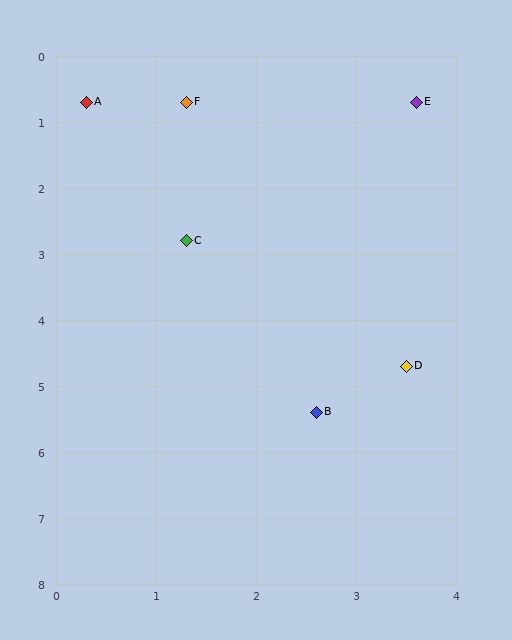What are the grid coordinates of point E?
Point E is at approximately (3.6, 0.7).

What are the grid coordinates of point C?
Point C is at approximately (1.3, 2.8).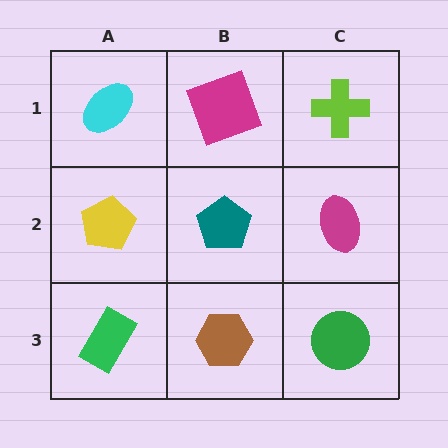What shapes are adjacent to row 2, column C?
A lime cross (row 1, column C), a green circle (row 3, column C), a teal pentagon (row 2, column B).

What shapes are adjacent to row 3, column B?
A teal pentagon (row 2, column B), a green rectangle (row 3, column A), a green circle (row 3, column C).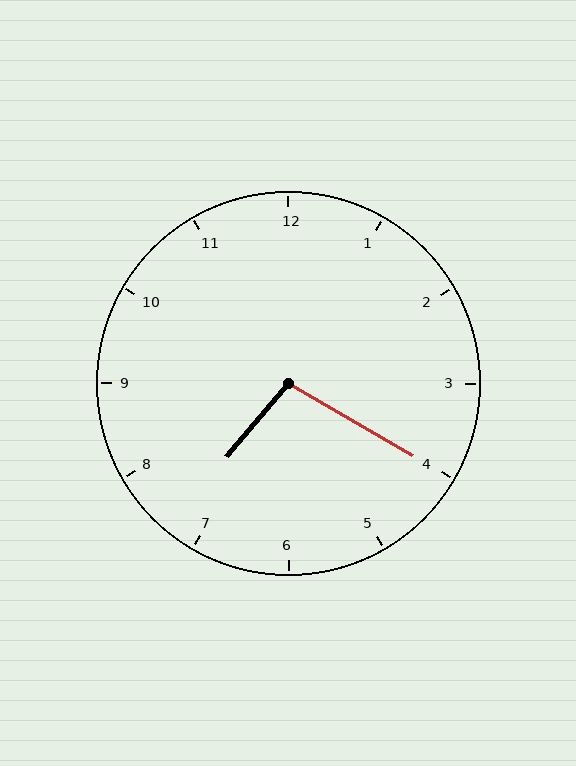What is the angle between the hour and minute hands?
Approximately 100 degrees.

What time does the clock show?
7:20.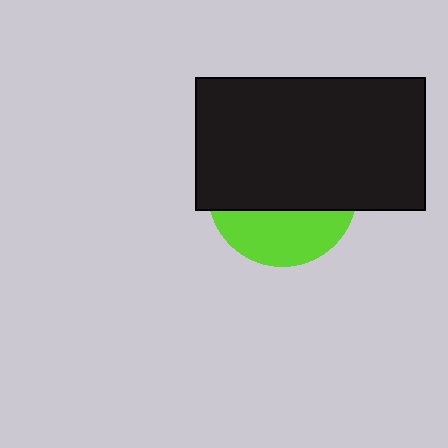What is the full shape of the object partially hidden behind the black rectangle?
The partially hidden object is a lime circle.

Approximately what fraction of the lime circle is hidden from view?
Roughly 66% of the lime circle is hidden behind the black rectangle.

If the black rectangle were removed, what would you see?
You would see the complete lime circle.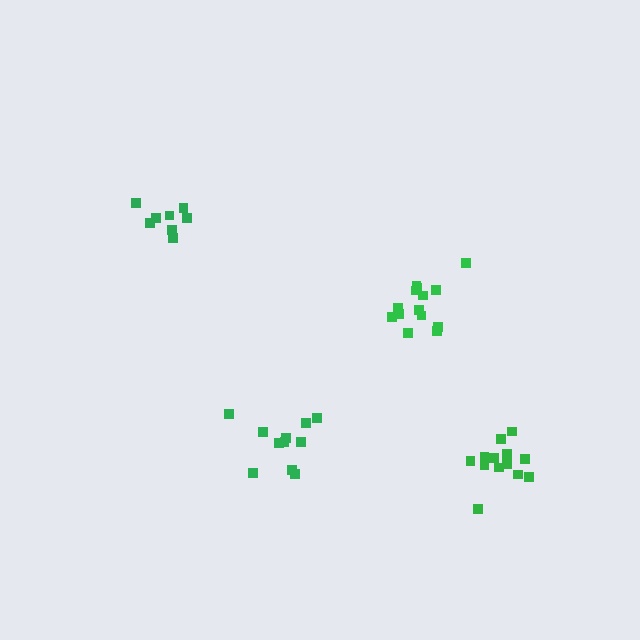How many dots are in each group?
Group 1: 13 dots, Group 2: 8 dots, Group 3: 11 dots, Group 4: 14 dots (46 total).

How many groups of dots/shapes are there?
There are 4 groups.